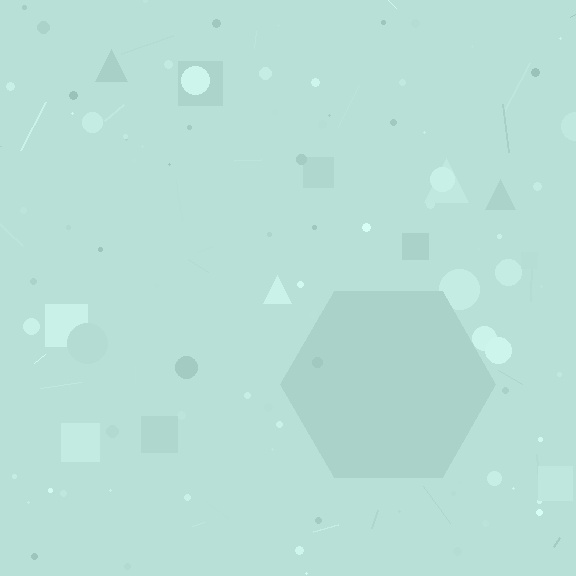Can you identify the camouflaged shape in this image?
The camouflaged shape is a hexagon.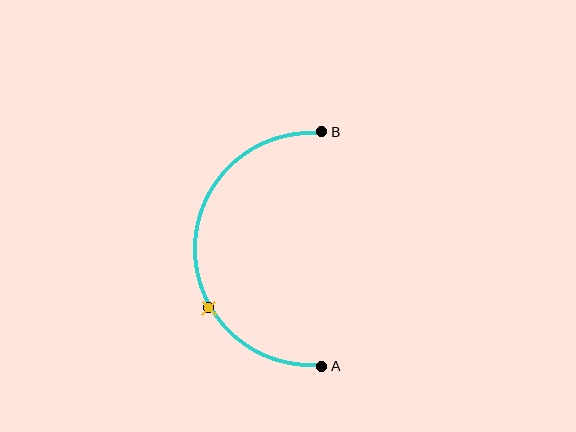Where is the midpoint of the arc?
The arc midpoint is the point on the curve farthest from the straight line joining A and B. It sits to the left of that line.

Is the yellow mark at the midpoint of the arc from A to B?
No. The yellow mark lies on the arc but is closer to endpoint A. The arc midpoint would be at the point on the curve equidistant along the arc from both A and B.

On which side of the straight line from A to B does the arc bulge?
The arc bulges to the left of the straight line connecting A and B.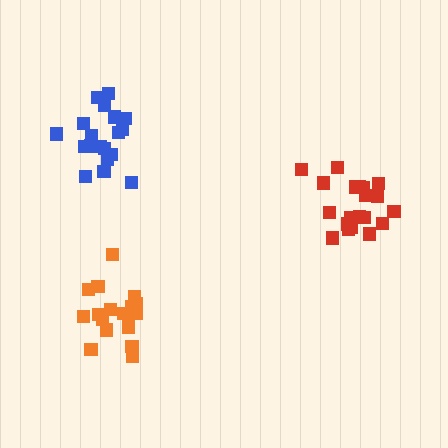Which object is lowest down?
The orange cluster is bottommost.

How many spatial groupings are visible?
There are 3 spatial groupings.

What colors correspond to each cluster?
The clusters are colored: orange, red, blue.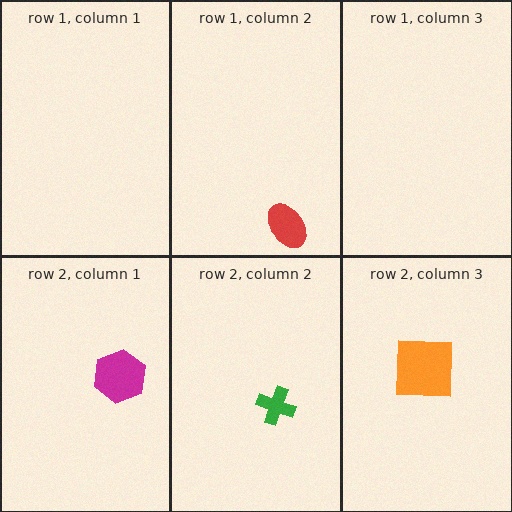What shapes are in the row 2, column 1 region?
The magenta hexagon.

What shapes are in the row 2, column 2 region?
The green cross.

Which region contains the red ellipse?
The row 1, column 2 region.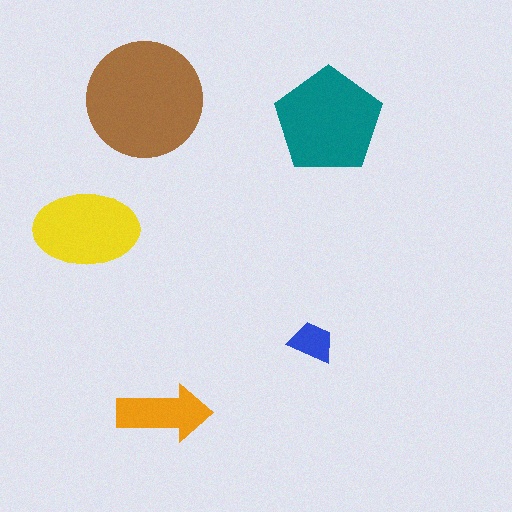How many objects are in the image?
There are 5 objects in the image.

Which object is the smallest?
The blue trapezoid.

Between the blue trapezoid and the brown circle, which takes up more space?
The brown circle.